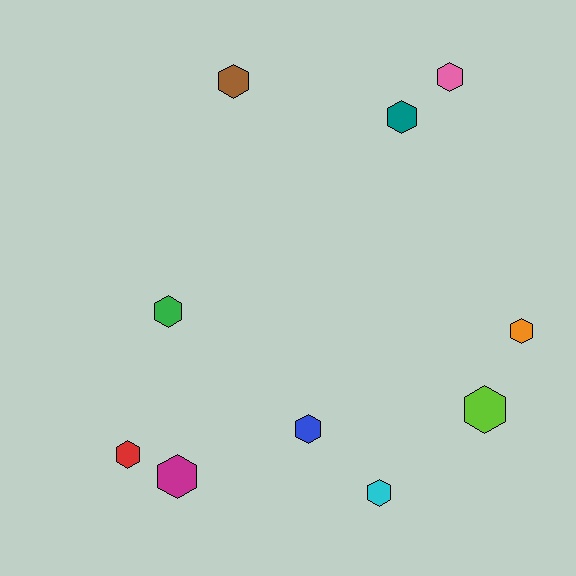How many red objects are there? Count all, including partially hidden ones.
There is 1 red object.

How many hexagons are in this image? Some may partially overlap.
There are 10 hexagons.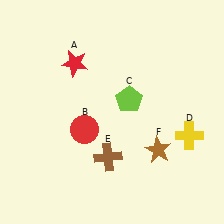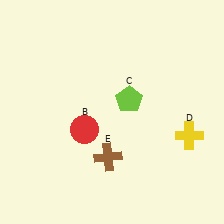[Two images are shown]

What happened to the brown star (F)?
The brown star (F) was removed in Image 2. It was in the bottom-right area of Image 1.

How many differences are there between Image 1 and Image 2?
There are 2 differences between the two images.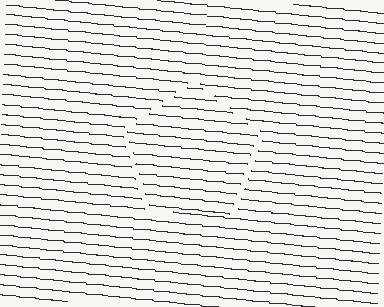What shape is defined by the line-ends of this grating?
An illusory pentagon. The interior of the shape contains the same grating, shifted by half a period — the contour is defined by the phase discontinuity where line-ends from the inner and outer gratings abut.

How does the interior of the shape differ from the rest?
The interior of the shape contains the same grating, shifted by half a period — the contour is defined by the phase discontinuity where line-ends from the inner and outer gratings abut.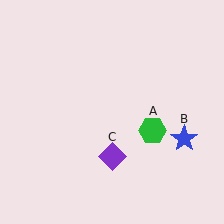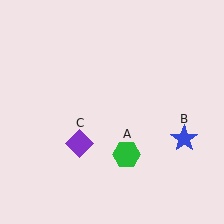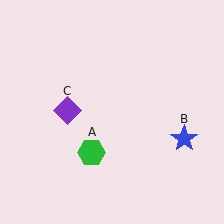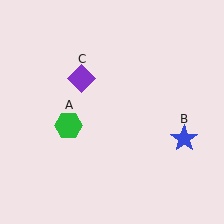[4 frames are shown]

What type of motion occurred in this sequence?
The green hexagon (object A), purple diamond (object C) rotated clockwise around the center of the scene.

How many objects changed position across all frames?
2 objects changed position: green hexagon (object A), purple diamond (object C).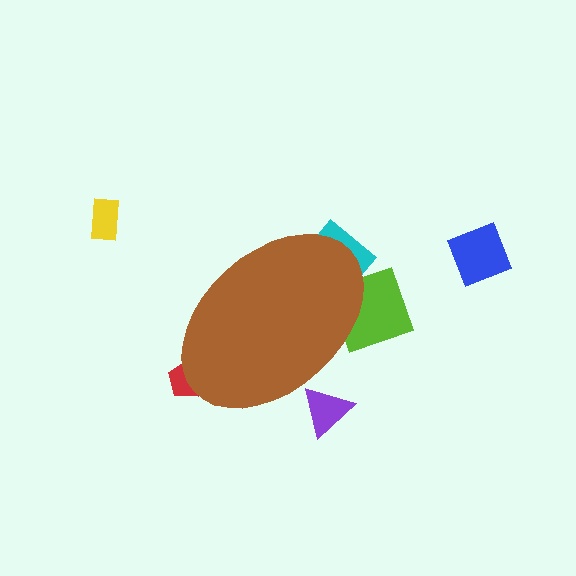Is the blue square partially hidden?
No, the blue square is fully visible.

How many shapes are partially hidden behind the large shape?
4 shapes are partially hidden.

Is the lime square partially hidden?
Yes, the lime square is partially hidden behind the brown ellipse.